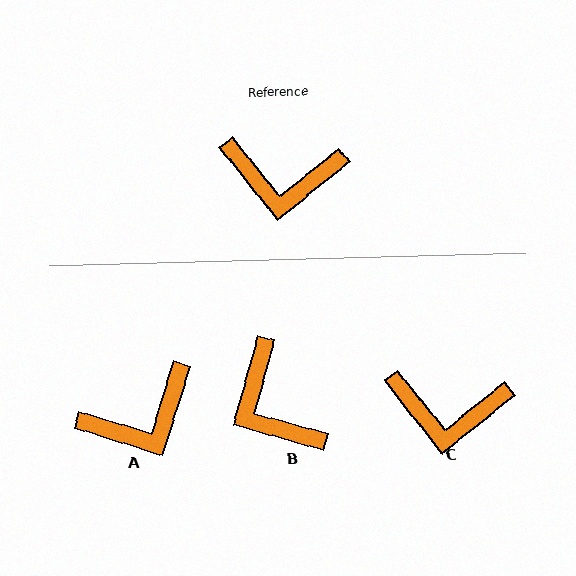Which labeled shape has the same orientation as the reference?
C.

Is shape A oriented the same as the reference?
No, it is off by about 34 degrees.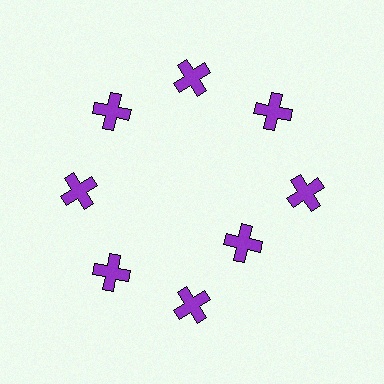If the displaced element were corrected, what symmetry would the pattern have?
It would have 8-fold rotational symmetry — the pattern would map onto itself every 45 degrees.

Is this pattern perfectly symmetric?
No. The 8 purple crosses are arranged in a ring, but one element near the 4 o'clock position is pulled inward toward the center, breaking the 8-fold rotational symmetry.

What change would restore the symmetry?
The symmetry would be restored by moving it outward, back onto the ring so that all 8 crosses sit at equal angles and equal distance from the center.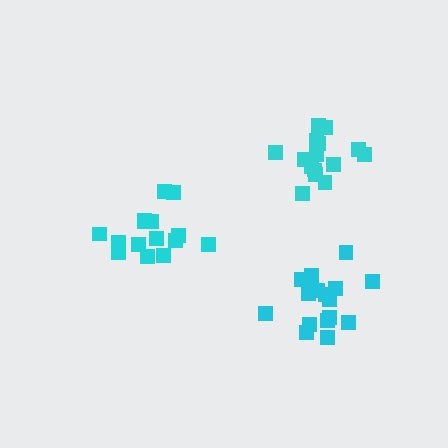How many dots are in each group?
Group 1: 18 dots, Group 2: 15 dots, Group 3: 15 dots (48 total).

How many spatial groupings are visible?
There are 3 spatial groupings.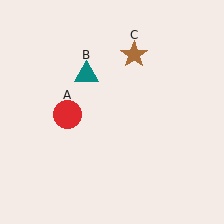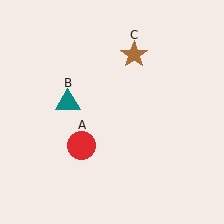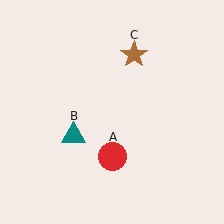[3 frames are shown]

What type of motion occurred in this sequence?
The red circle (object A), teal triangle (object B) rotated counterclockwise around the center of the scene.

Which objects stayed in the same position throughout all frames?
Brown star (object C) remained stationary.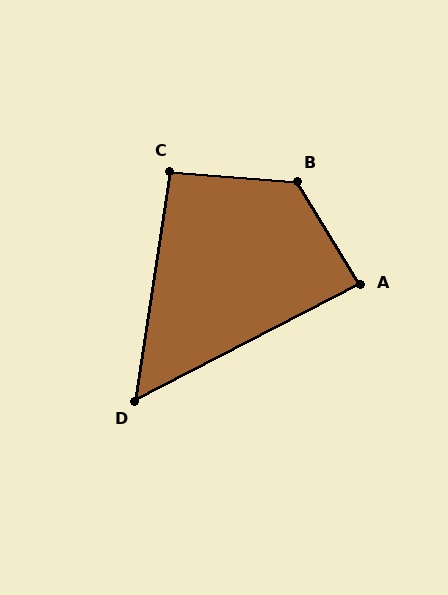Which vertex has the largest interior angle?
B, at approximately 126 degrees.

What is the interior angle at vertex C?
Approximately 94 degrees (approximately right).